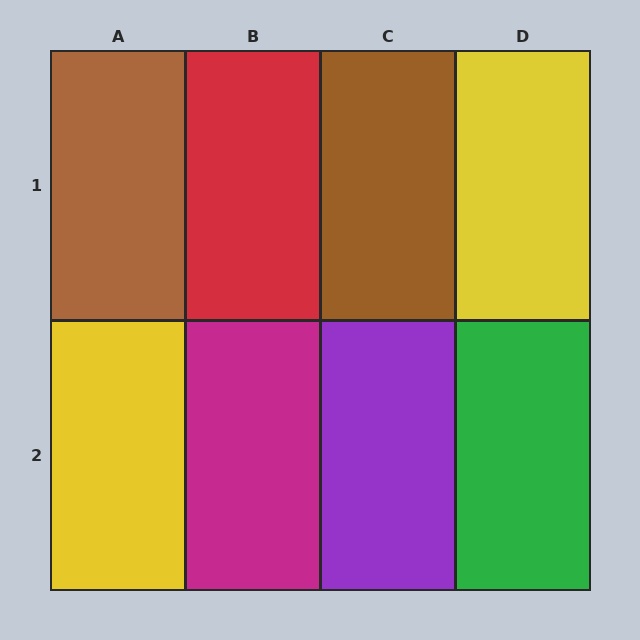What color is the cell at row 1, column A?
Brown.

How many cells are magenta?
1 cell is magenta.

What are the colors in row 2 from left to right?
Yellow, magenta, purple, green.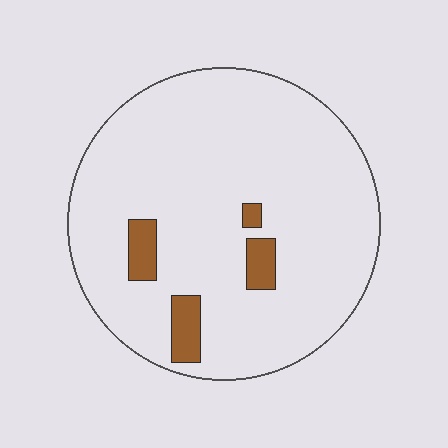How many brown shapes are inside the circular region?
4.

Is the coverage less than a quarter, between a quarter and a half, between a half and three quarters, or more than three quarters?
Less than a quarter.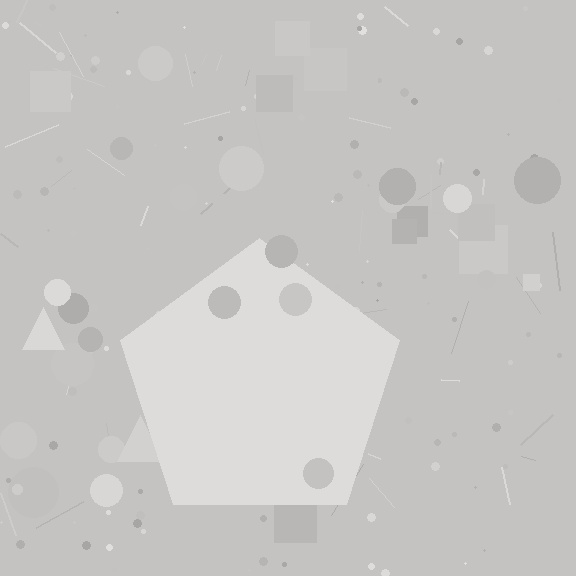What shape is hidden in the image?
A pentagon is hidden in the image.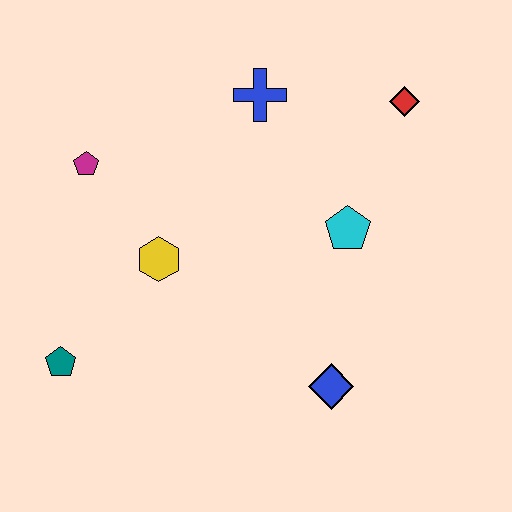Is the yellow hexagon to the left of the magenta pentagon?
No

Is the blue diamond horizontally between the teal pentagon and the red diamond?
Yes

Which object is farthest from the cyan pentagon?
The teal pentagon is farthest from the cyan pentagon.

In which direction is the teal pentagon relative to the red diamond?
The teal pentagon is to the left of the red diamond.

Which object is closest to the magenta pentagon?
The yellow hexagon is closest to the magenta pentagon.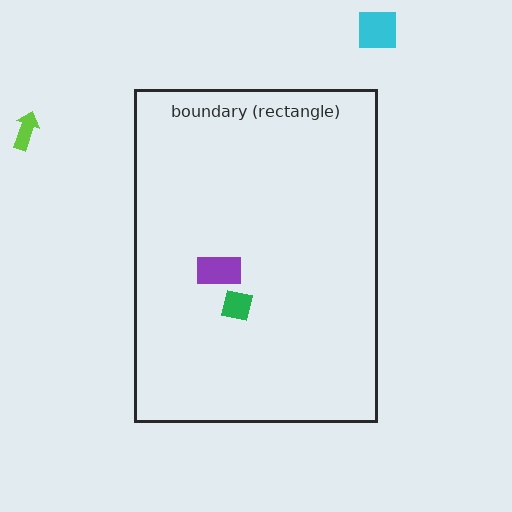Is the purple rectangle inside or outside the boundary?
Inside.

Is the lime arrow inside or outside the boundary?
Outside.